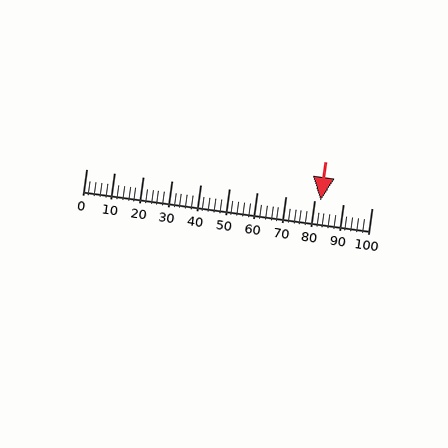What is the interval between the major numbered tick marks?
The major tick marks are spaced 10 units apart.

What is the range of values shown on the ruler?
The ruler shows values from 0 to 100.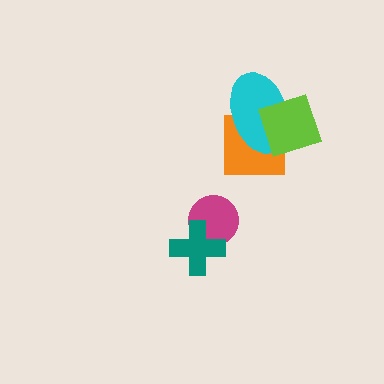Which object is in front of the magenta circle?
The teal cross is in front of the magenta circle.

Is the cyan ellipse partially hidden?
Yes, it is partially covered by another shape.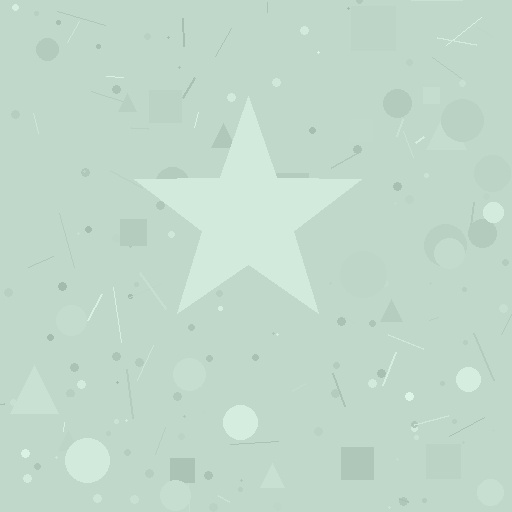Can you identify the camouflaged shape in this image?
The camouflaged shape is a star.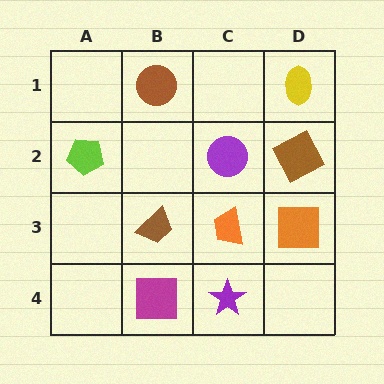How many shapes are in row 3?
3 shapes.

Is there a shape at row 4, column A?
No, that cell is empty.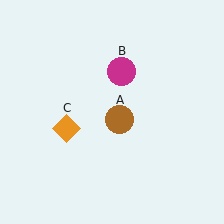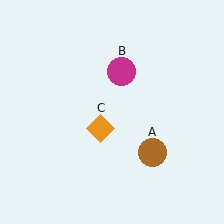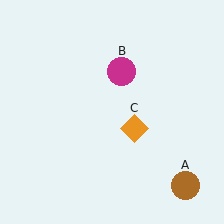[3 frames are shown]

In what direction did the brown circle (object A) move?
The brown circle (object A) moved down and to the right.